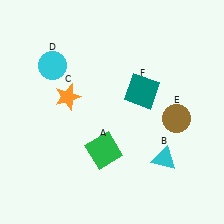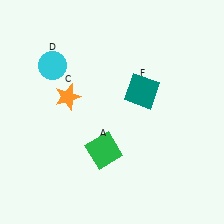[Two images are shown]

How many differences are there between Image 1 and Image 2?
There are 2 differences between the two images.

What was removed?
The cyan triangle (B), the brown circle (E) were removed in Image 2.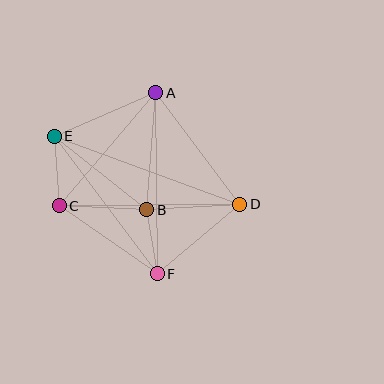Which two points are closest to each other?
Points B and F are closest to each other.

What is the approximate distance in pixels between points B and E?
The distance between B and E is approximately 118 pixels.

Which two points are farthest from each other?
Points D and E are farthest from each other.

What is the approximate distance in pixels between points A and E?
The distance between A and E is approximately 110 pixels.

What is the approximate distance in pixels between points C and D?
The distance between C and D is approximately 181 pixels.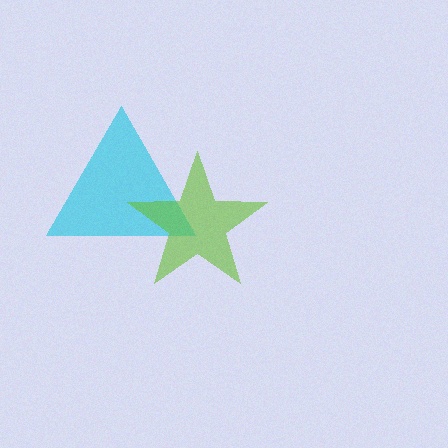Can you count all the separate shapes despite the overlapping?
Yes, there are 2 separate shapes.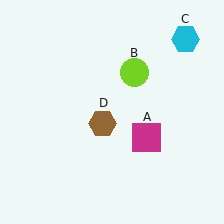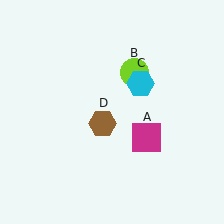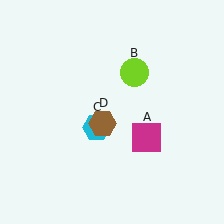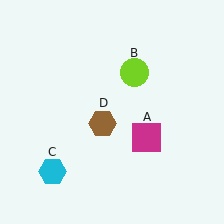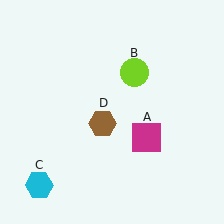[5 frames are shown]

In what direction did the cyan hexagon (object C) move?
The cyan hexagon (object C) moved down and to the left.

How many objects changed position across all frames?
1 object changed position: cyan hexagon (object C).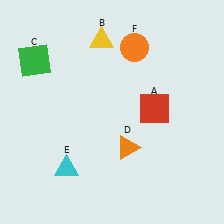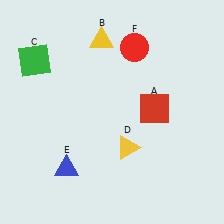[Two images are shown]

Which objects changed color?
D changed from orange to yellow. E changed from cyan to blue. F changed from orange to red.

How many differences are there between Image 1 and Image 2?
There are 3 differences between the two images.